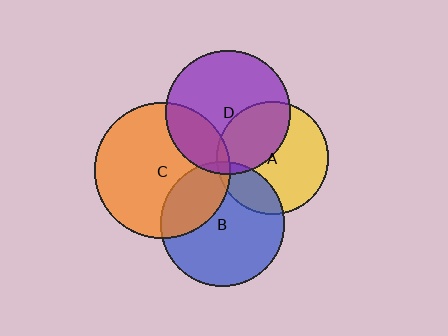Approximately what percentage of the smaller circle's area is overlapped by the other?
Approximately 30%.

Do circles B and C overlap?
Yes.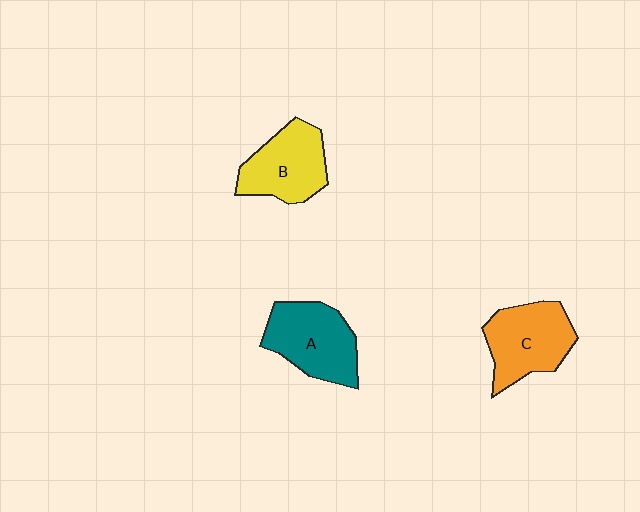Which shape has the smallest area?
Shape B (yellow).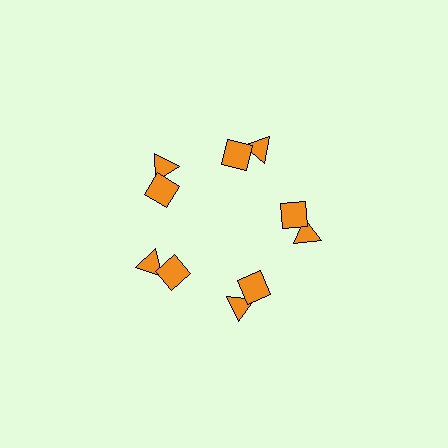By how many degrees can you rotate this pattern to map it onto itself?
The pattern maps onto itself every 72 degrees of rotation.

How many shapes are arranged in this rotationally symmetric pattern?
There are 10 shapes, arranged in 5 groups of 2.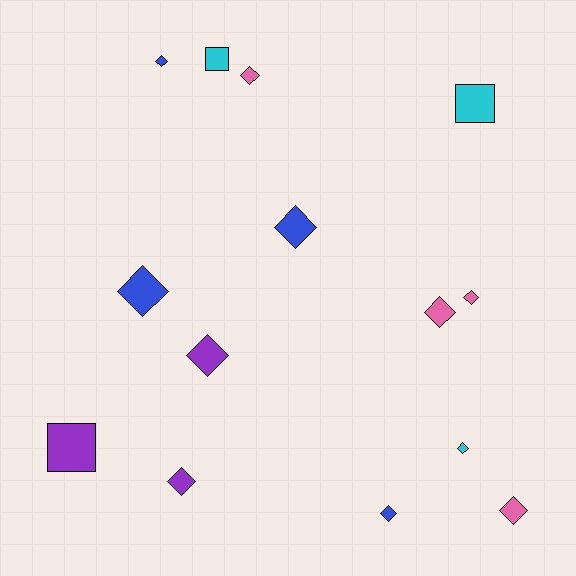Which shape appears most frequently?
Diamond, with 11 objects.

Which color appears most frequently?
Pink, with 4 objects.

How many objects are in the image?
There are 14 objects.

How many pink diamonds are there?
There are 4 pink diamonds.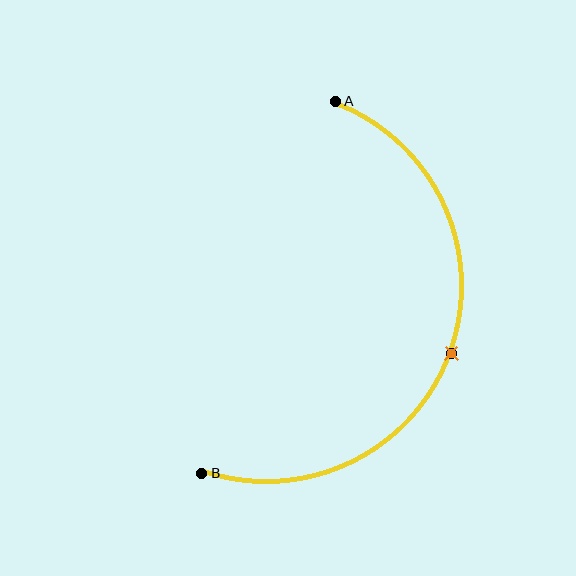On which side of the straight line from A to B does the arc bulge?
The arc bulges to the right of the straight line connecting A and B.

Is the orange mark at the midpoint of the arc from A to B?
Yes. The orange mark lies on the arc at equal arc-length from both A and B — it is the arc midpoint.